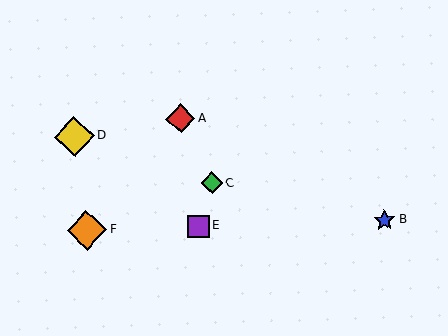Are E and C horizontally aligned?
No, E is at y≈226 and C is at y≈183.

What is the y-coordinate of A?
Object A is at y≈119.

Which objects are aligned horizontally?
Objects B, E, F are aligned horizontally.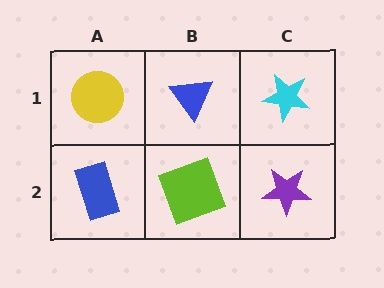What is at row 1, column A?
A yellow circle.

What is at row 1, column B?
A blue triangle.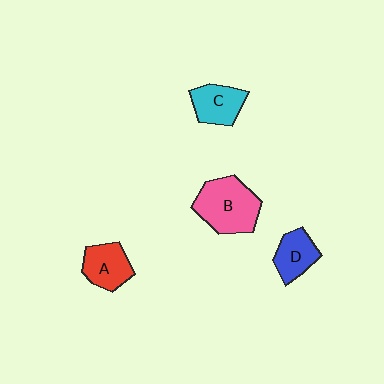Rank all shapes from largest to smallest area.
From largest to smallest: B (pink), A (red), C (cyan), D (blue).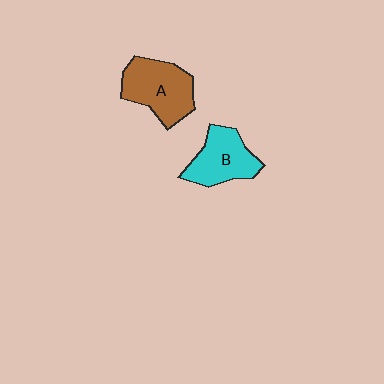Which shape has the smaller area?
Shape B (cyan).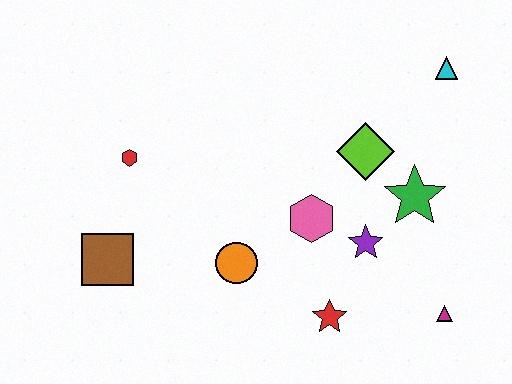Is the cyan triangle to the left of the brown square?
No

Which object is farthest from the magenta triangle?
The red hexagon is farthest from the magenta triangle.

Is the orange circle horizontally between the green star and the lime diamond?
No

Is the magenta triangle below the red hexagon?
Yes